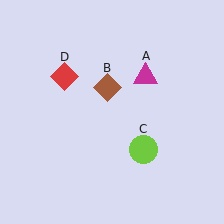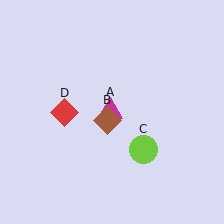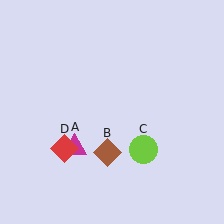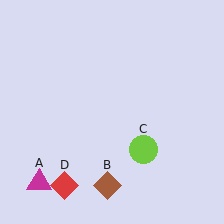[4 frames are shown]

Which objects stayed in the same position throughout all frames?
Lime circle (object C) remained stationary.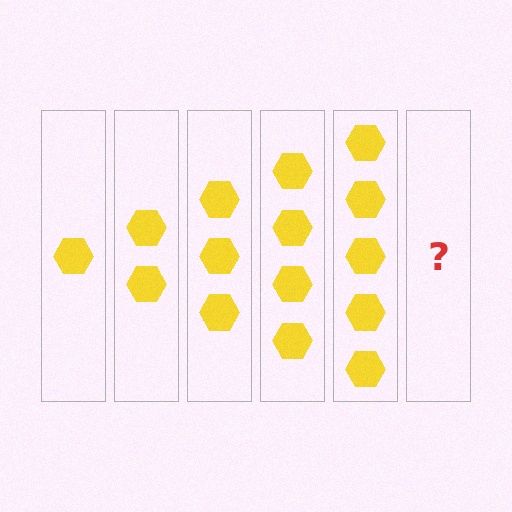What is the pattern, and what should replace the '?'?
The pattern is that each step adds one more hexagon. The '?' should be 6 hexagons.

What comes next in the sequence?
The next element should be 6 hexagons.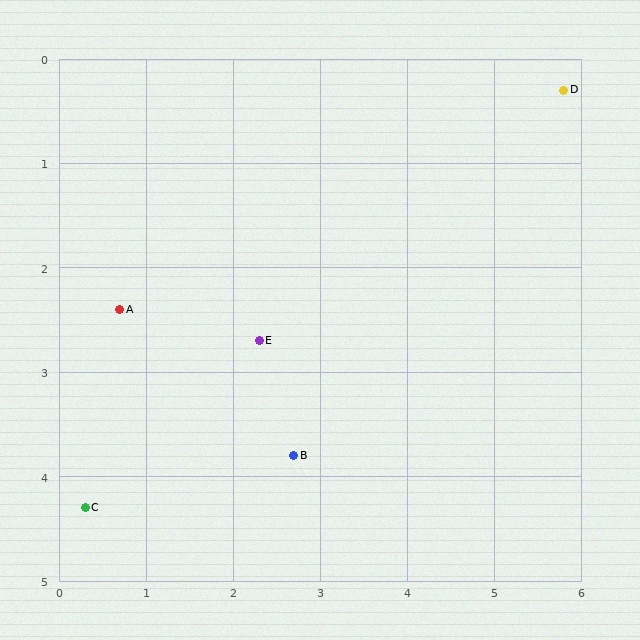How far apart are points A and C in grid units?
Points A and C are about 1.9 grid units apart.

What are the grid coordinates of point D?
Point D is at approximately (5.8, 0.3).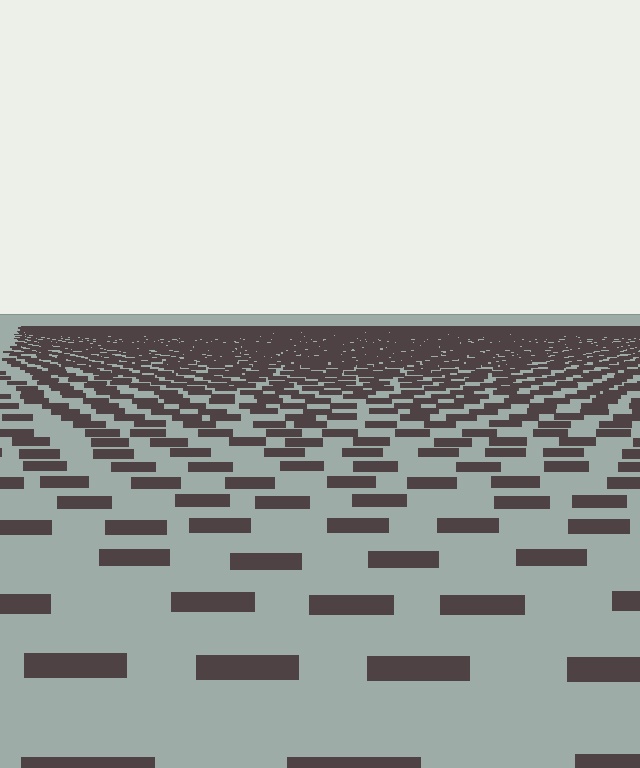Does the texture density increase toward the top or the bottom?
Density increases toward the top.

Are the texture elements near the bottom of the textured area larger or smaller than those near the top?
Larger. Near the bottom, elements are closer to the viewer and appear at a bigger on-screen size.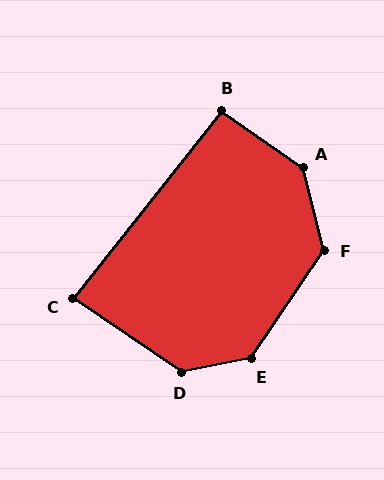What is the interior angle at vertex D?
Approximately 135 degrees (obtuse).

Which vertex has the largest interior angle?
A, at approximately 139 degrees.